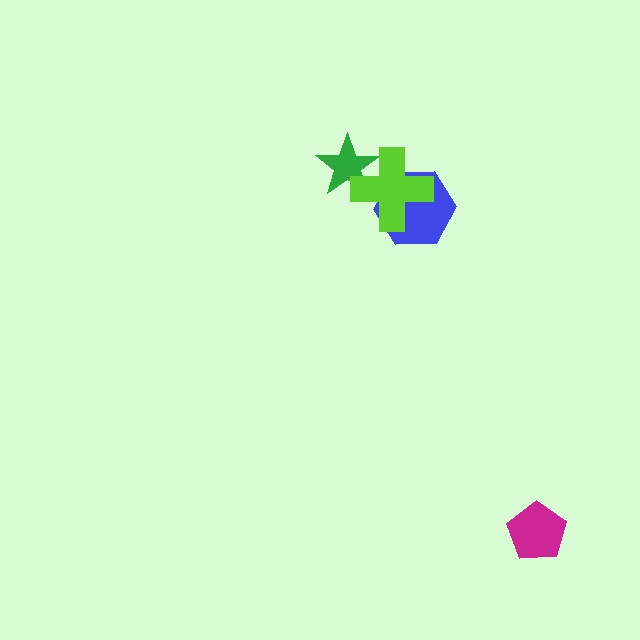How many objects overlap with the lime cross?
2 objects overlap with the lime cross.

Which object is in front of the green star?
The lime cross is in front of the green star.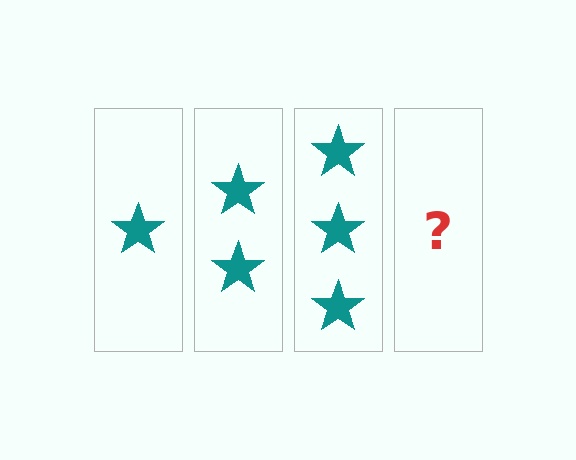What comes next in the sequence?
The next element should be 4 stars.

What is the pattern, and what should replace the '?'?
The pattern is that each step adds one more star. The '?' should be 4 stars.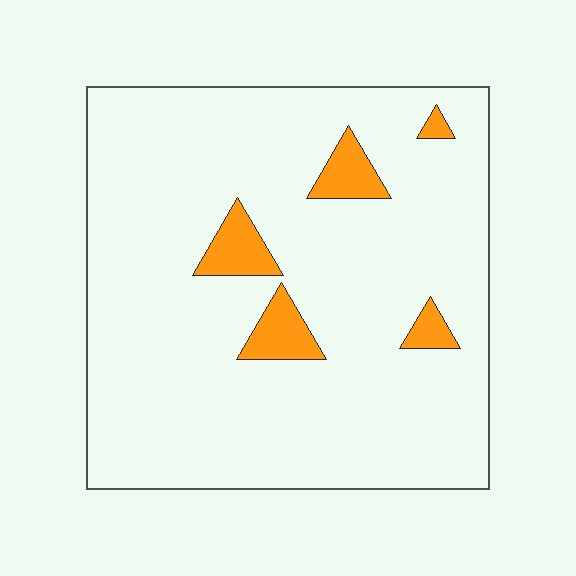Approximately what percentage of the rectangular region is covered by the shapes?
Approximately 10%.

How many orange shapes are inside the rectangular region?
5.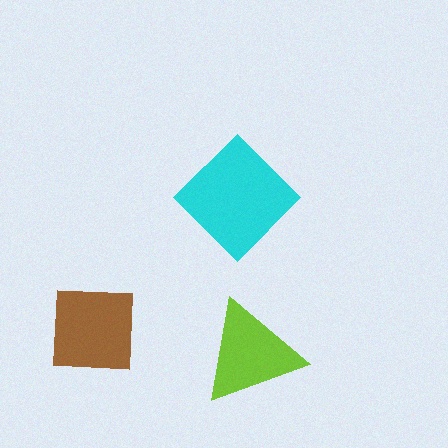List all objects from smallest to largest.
The lime triangle, the brown square, the cyan diamond.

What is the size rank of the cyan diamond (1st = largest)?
1st.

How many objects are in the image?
There are 3 objects in the image.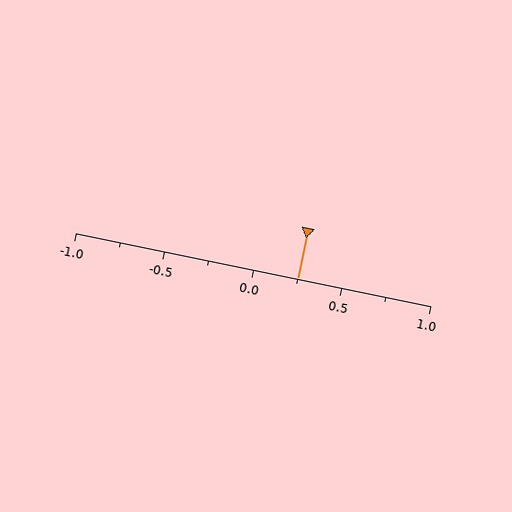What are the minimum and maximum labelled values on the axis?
The axis runs from -1.0 to 1.0.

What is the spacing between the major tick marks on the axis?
The major ticks are spaced 0.5 apart.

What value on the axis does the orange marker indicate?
The marker indicates approximately 0.25.